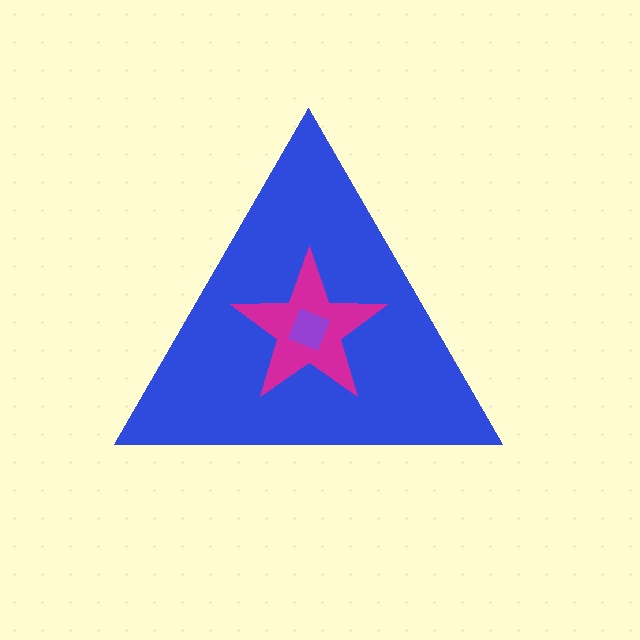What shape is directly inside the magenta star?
The purple square.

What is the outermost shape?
The blue triangle.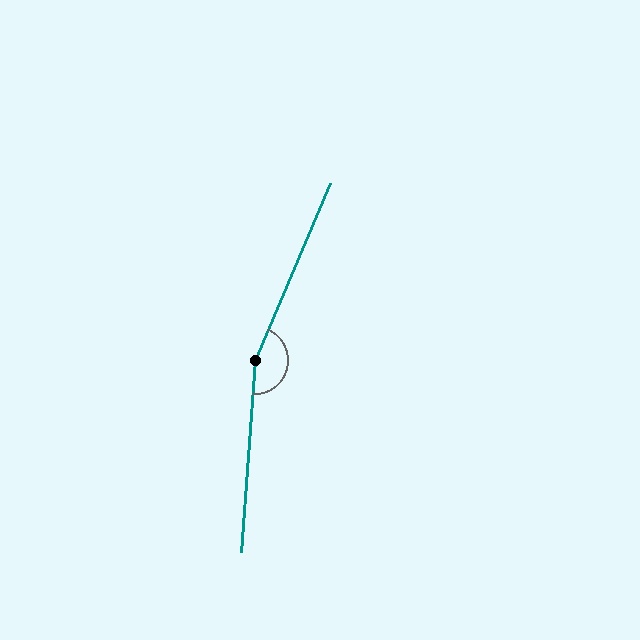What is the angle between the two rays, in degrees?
Approximately 161 degrees.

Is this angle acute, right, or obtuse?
It is obtuse.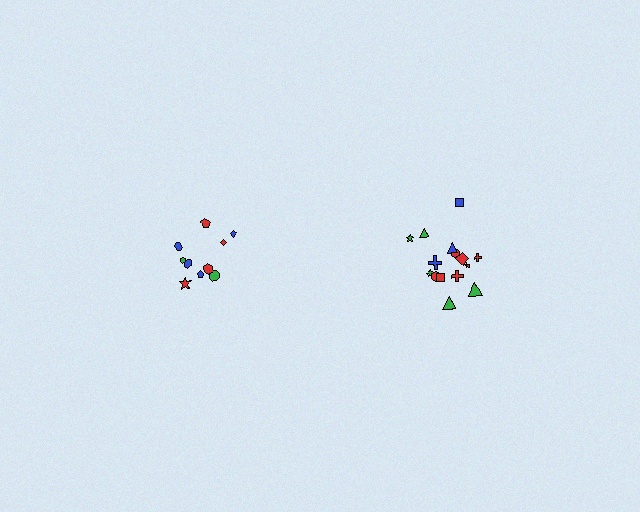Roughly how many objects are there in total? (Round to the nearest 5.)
Roughly 25 objects in total.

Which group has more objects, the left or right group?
The right group.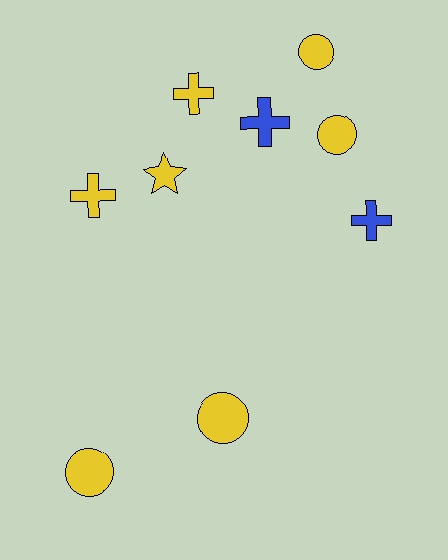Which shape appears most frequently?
Cross, with 4 objects.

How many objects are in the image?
There are 9 objects.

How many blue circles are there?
There are no blue circles.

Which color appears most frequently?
Yellow, with 7 objects.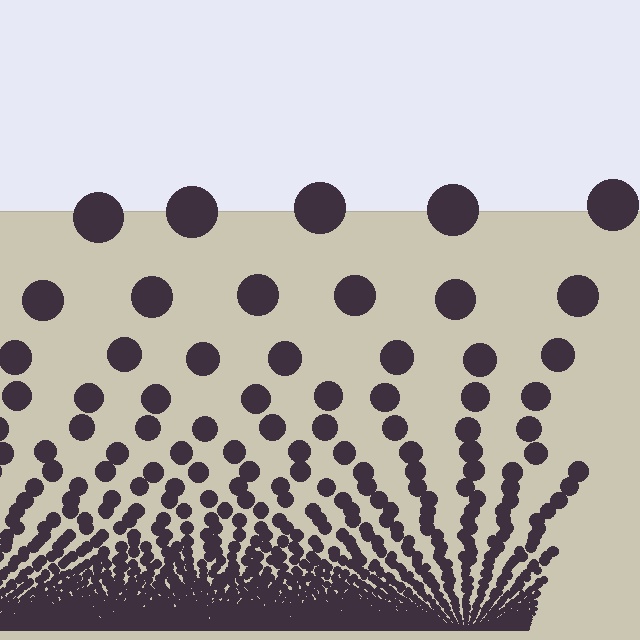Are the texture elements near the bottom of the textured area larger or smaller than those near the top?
Smaller. The gradient is inverted — elements near the bottom are smaller and denser.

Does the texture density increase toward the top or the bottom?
Density increases toward the bottom.